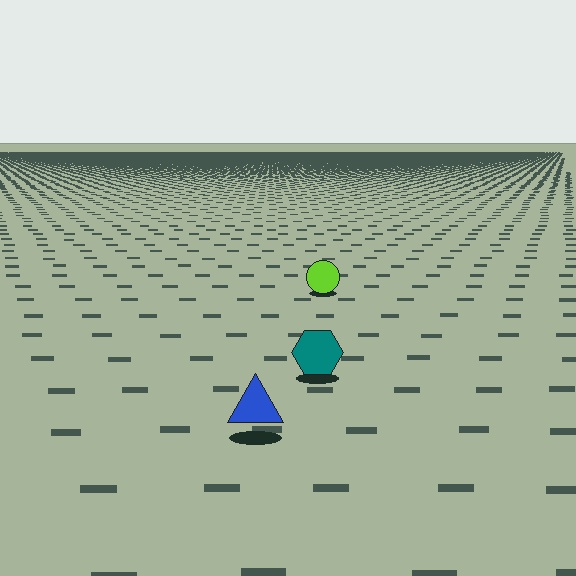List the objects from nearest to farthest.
From nearest to farthest: the blue triangle, the teal hexagon, the lime circle.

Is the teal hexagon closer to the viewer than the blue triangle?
No. The blue triangle is closer — you can tell from the texture gradient: the ground texture is coarser near it.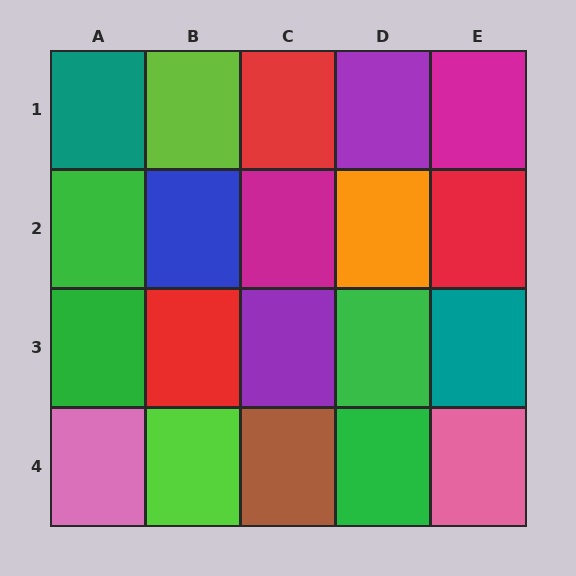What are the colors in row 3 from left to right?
Green, red, purple, green, teal.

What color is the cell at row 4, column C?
Brown.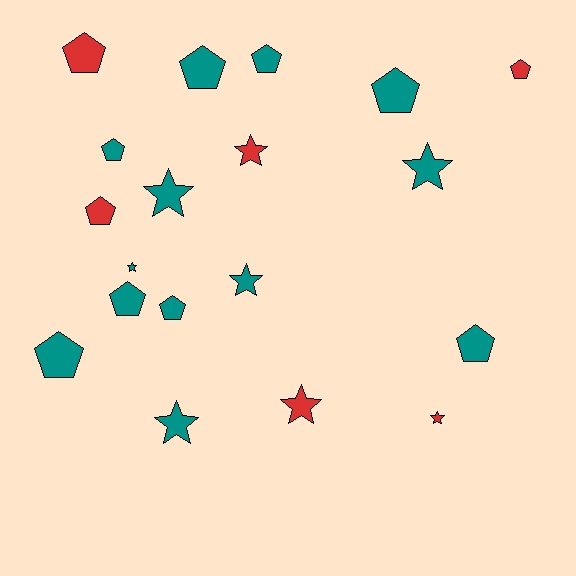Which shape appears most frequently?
Pentagon, with 11 objects.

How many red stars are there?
There are 3 red stars.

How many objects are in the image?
There are 19 objects.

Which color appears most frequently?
Teal, with 13 objects.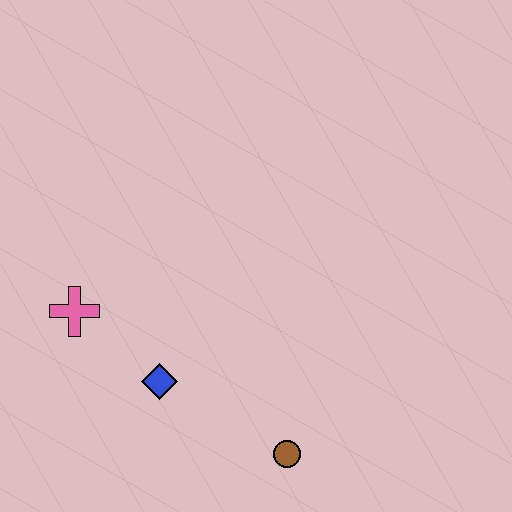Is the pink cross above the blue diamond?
Yes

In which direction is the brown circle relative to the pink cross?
The brown circle is to the right of the pink cross.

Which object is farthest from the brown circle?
The pink cross is farthest from the brown circle.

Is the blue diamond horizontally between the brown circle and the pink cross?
Yes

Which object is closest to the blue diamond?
The pink cross is closest to the blue diamond.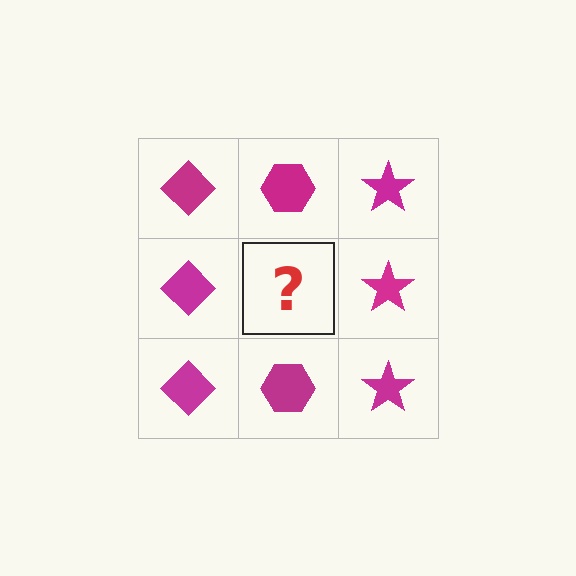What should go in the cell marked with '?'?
The missing cell should contain a magenta hexagon.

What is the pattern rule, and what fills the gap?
The rule is that each column has a consistent shape. The gap should be filled with a magenta hexagon.